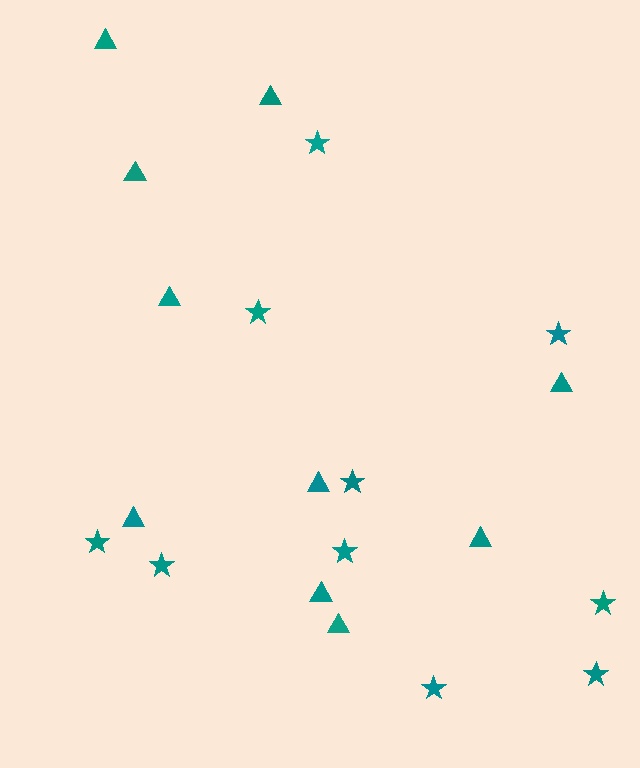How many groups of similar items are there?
There are 2 groups: one group of triangles (10) and one group of stars (10).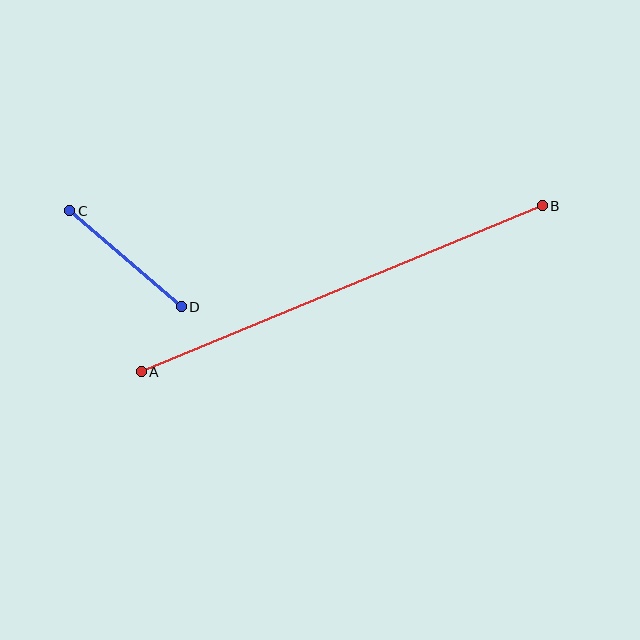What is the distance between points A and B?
The distance is approximately 434 pixels.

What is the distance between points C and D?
The distance is approximately 148 pixels.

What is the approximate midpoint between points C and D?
The midpoint is at approximately (125, 259) pixels.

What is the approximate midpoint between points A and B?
The midpoint is at approximately (342, 289) pixels.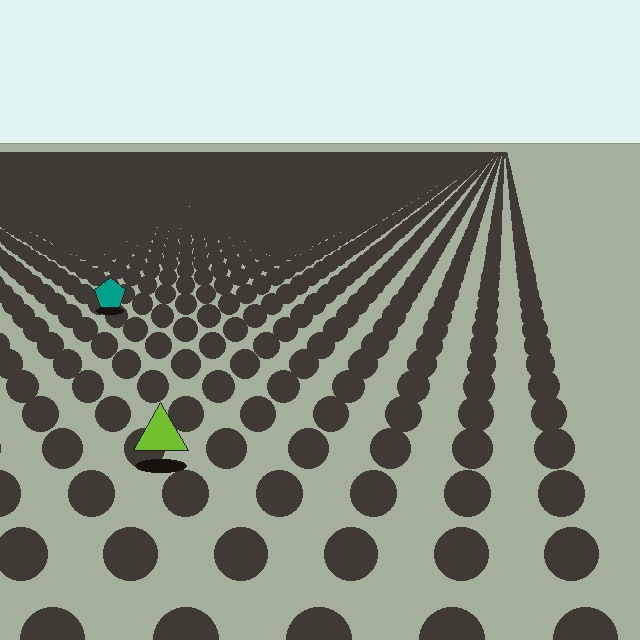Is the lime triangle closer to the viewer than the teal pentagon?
Yes. The lime triangle is closer — you can tell from the texture gradient: the ground texture is coarser near it.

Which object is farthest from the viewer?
The teal pentagon is farthest from the viewer. It appears smaller and the ground texture around it is denser.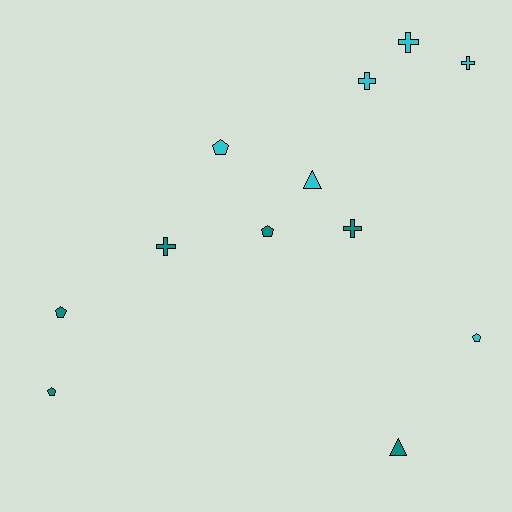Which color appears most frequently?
Cyan, with 6 objects.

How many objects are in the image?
There are 12 objects.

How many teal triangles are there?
There is 1 teal triangle.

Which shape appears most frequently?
Pentagon, with 5 objects.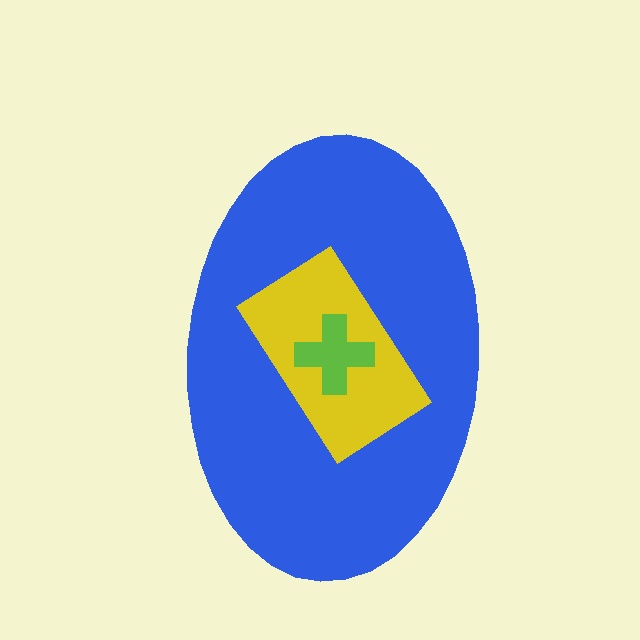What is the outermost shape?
The blue ellipse.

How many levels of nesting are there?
3.